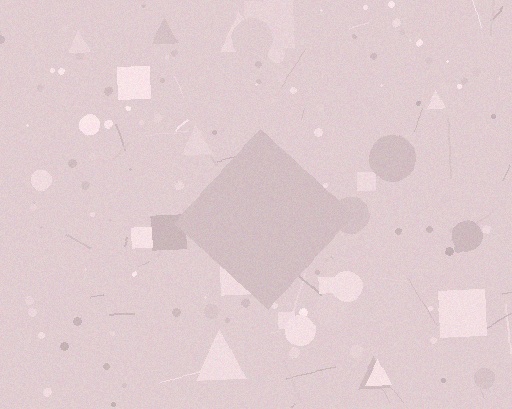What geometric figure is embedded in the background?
A diamond is embedded in the background.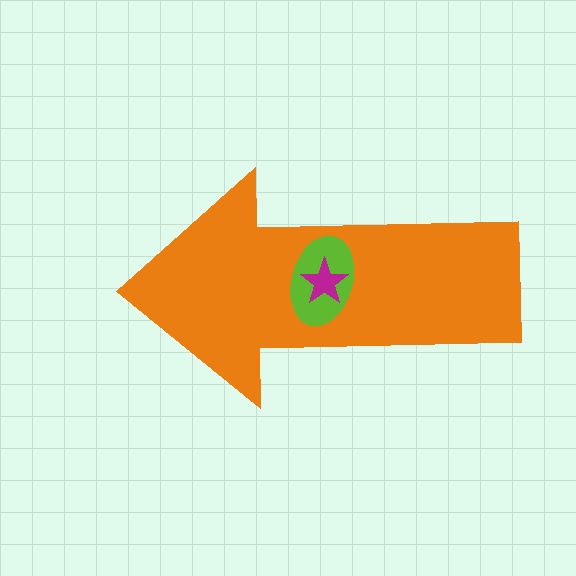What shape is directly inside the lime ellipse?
The magenta star.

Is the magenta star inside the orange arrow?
Yes.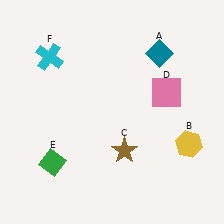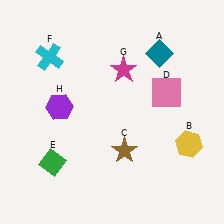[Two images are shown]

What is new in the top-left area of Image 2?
A purple hexagon (H) was added in the top-left area of Image 2.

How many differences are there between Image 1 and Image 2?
There are 2 differences between the two images.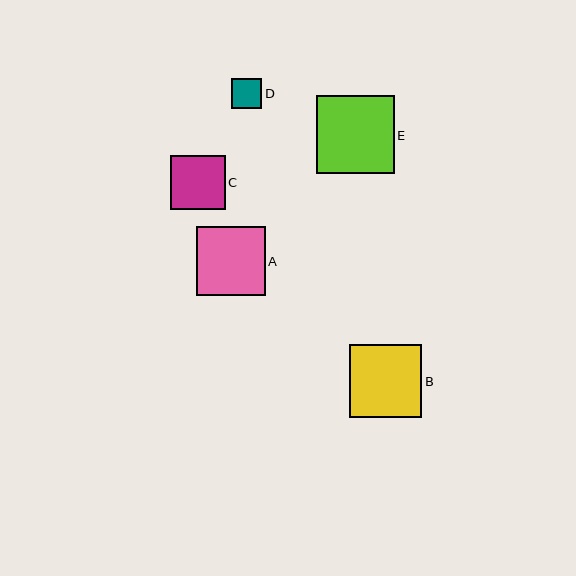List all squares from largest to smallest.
From largest to smallest: E, B, A, C, D.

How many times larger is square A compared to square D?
Square A is approximately 2.3 times the size of square D.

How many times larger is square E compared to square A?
Square E is approximately 1.1 times the size of square A.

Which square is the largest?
Square E is the largest with a size of approximately 78 pixels.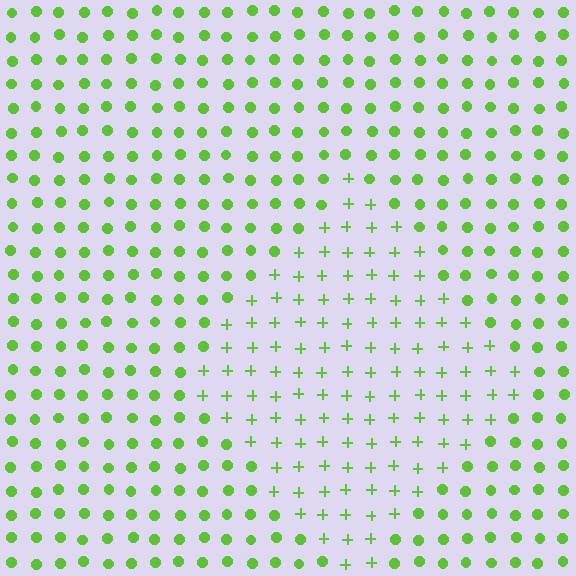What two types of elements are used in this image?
The image uses plus signs inside the diamond region and circles outside it.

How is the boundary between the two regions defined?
The boundary is defined by a change in element shape: plus signs inside vs. circles outside. All elements share the same color and spacing.